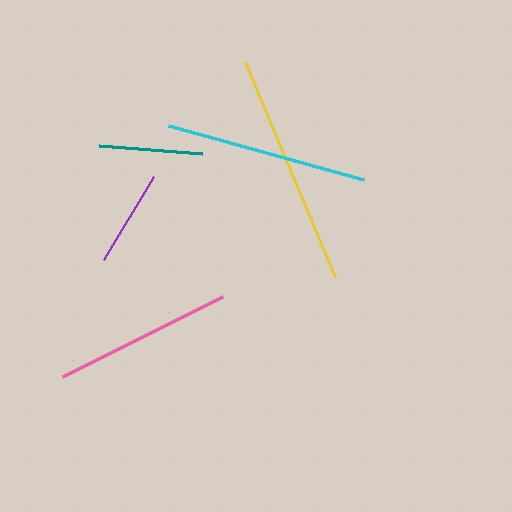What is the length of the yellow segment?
The yellow segment is approximately 233 pixels long.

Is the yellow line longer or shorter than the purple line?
The yellow line is longer than the purple line.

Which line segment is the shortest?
The purple line is the shortest at approximately 98 pixels.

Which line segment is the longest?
The yellow line is the longest at approximately 233 pixels.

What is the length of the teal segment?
The teal segment is approximately 103 pixels long.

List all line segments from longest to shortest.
From longest to shortest: yellow, cyan, pink, teal, purple.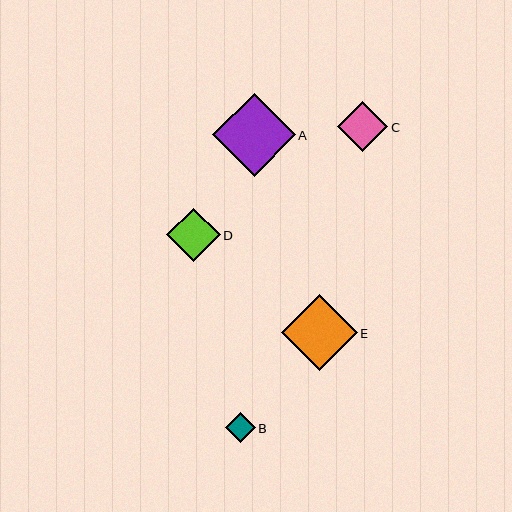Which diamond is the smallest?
Diamond B is the smallest with a size of approximately 30 pixels.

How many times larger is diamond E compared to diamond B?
Diamond E is approximately 2.5 times the size of diamond B.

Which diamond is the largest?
Diamond A is the largest with a size of approximately 82 pixels.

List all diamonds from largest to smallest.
From largest to smallest: A, E, D, C, B.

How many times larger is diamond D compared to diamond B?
Diamond D is approximately 1.8 times the size of diamond B.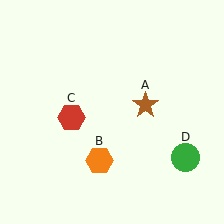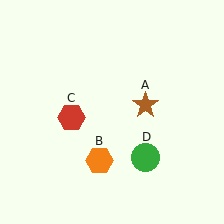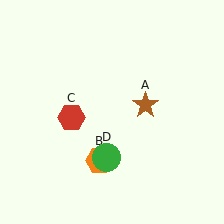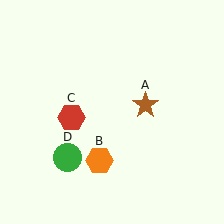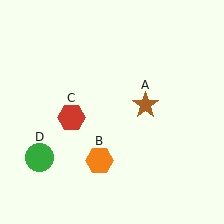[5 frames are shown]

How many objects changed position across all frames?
1 object changed position: green circle (object D).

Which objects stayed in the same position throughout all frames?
Brown star (object A) and orange hexagon (object B) and red hexagon (object C) remained stationary.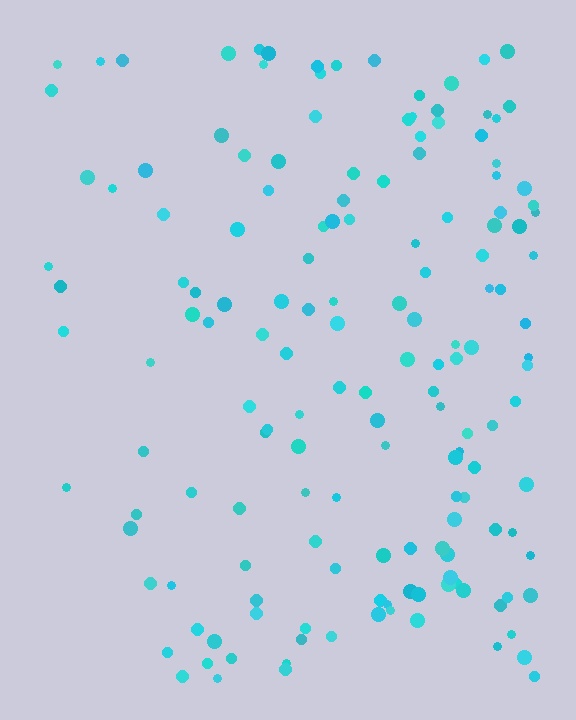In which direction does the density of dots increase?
From left to right, with the right side densest.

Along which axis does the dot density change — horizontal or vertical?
Horizontal.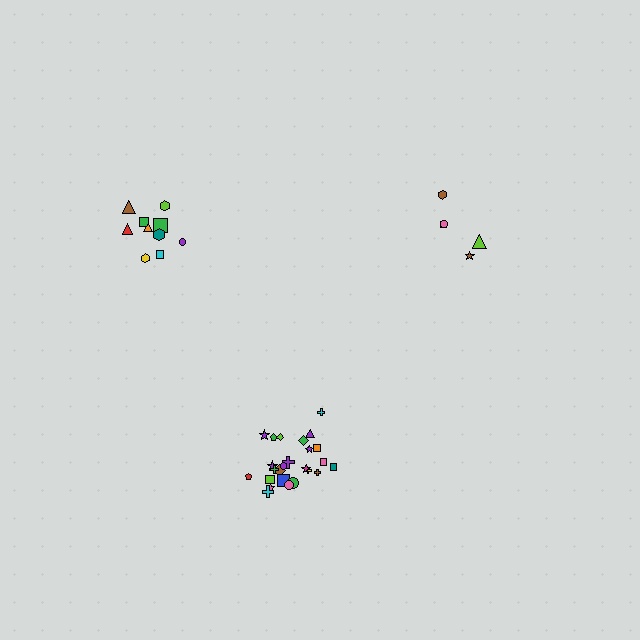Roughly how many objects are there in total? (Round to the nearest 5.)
Roughly 40 objects in total.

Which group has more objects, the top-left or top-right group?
The top-left group.